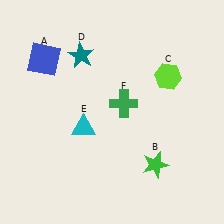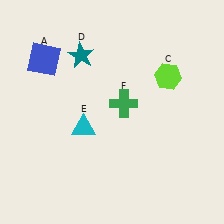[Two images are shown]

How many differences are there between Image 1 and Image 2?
There is 1 difference between the two images.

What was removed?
The green star (B) was removed in Image 2.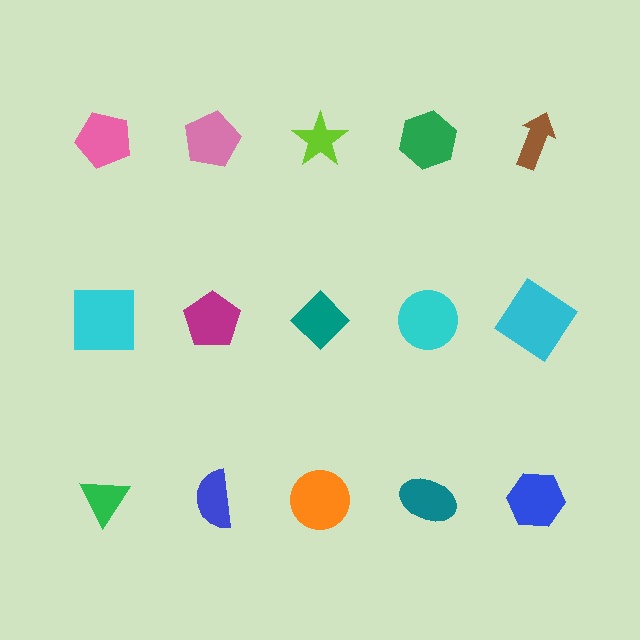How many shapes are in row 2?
5 shapes.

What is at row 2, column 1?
A cyan square.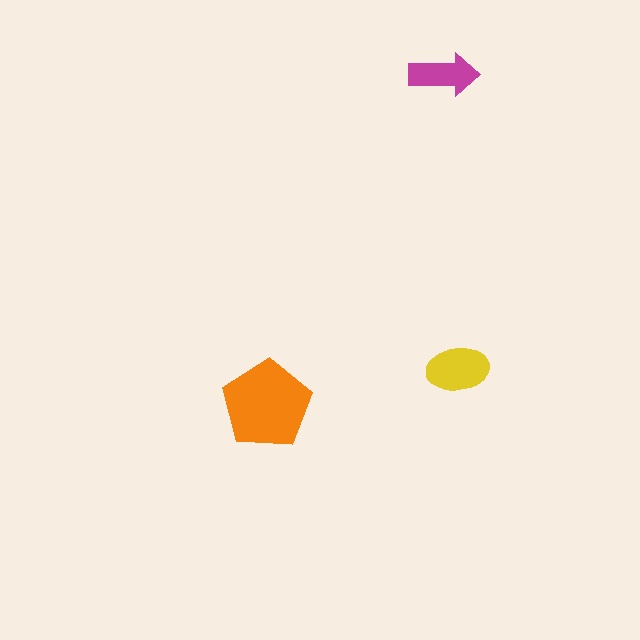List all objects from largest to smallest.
The orange pentagon, the yellow ellipse, the magenta arrow.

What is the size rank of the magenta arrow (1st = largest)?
3rd.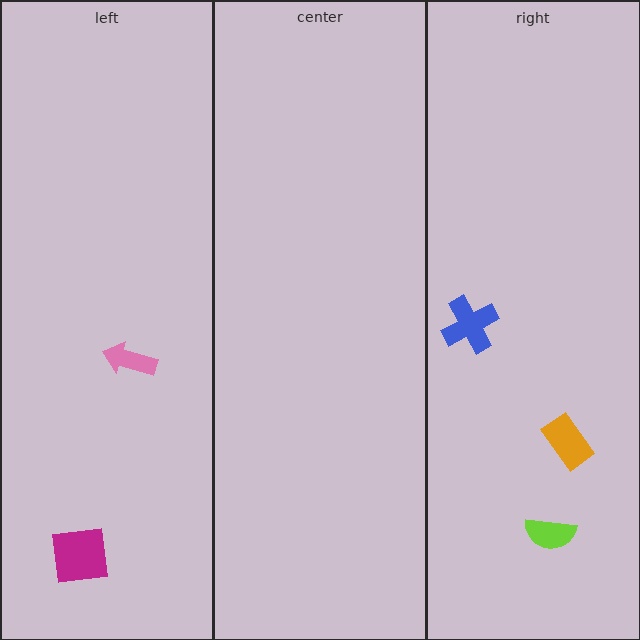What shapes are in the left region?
The pink arrow, the magenta square.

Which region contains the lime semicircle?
The right region.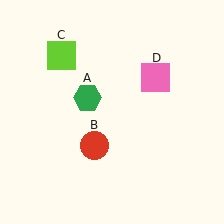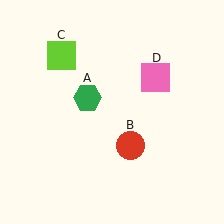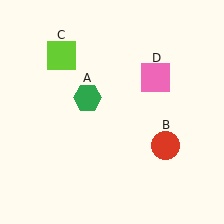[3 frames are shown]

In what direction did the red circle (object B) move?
The red circle (object B) moved right.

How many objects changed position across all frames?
1 object changed position: red circle (object B).